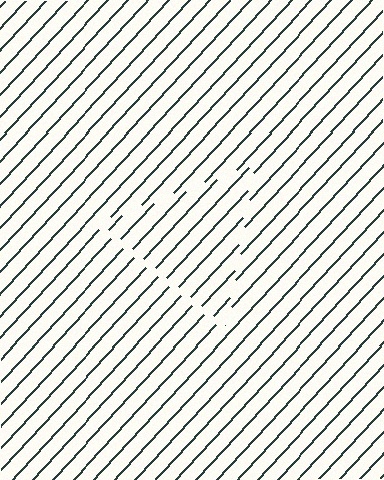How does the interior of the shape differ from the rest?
The interior of the shape contains the same grating, shifted by half a period — the contour is defined by the phase discontinuity where line-ends from the inner and outer gratings abut.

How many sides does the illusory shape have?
3 sides — the line-ends trace a triangle.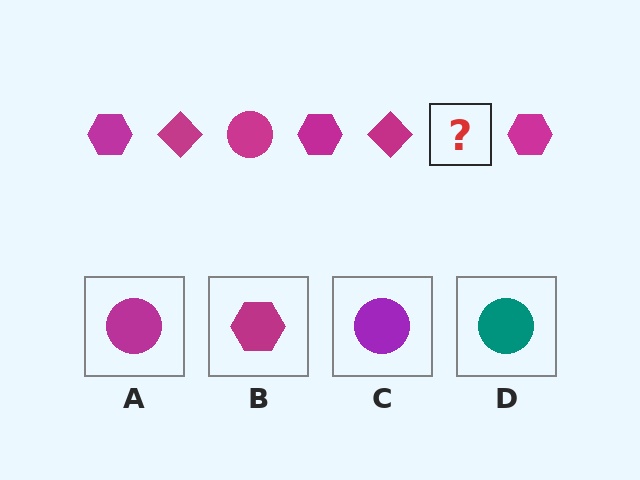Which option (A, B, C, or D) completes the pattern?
A.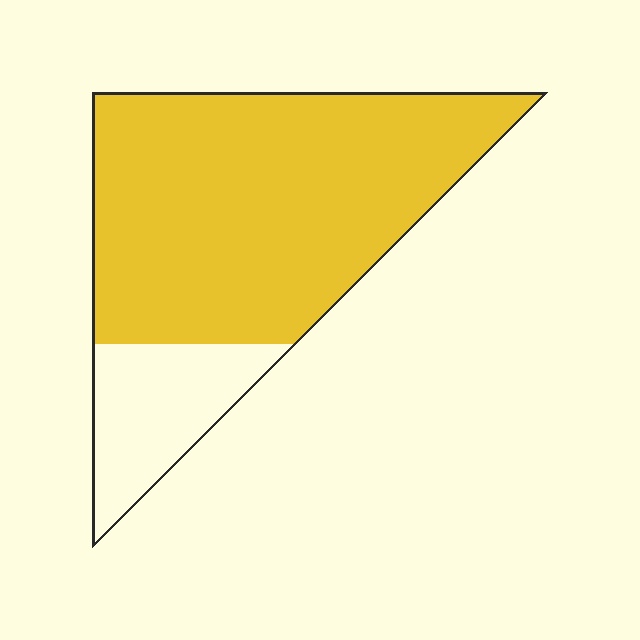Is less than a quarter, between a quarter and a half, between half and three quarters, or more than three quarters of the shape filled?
More than three quarters.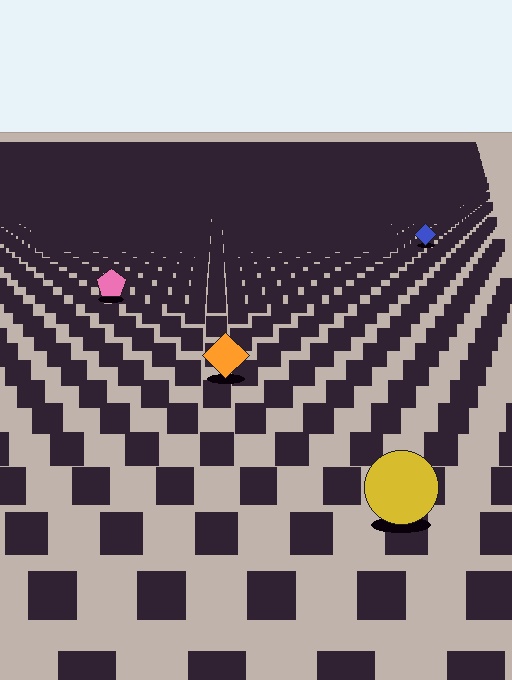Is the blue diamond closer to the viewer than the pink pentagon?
No. The pink pentagon is closer — you can tell from the texture gradient: the ground texture is coarser near it.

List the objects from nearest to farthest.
From nearest to farthest: the yellow circle, the orange diamond, the pink pentagon, the blue diamond.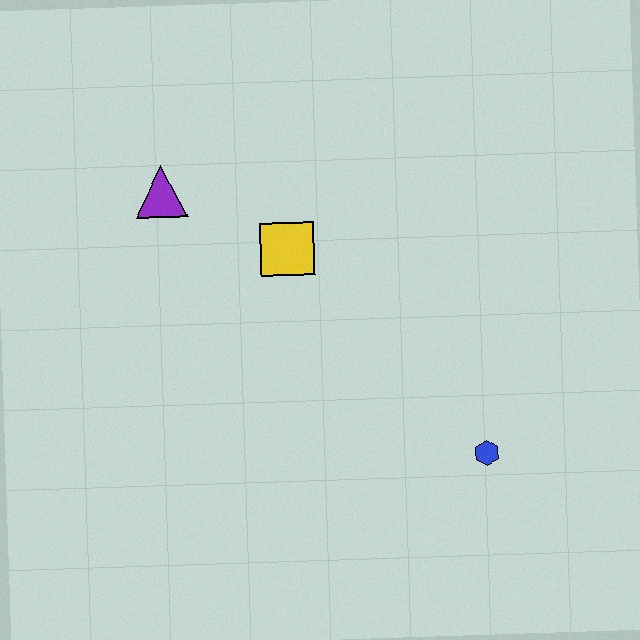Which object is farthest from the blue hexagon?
The purple triangle is farthest from the blue hexagon.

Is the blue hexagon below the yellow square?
Yes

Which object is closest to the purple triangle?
The yellow square is closest to the purple triangle.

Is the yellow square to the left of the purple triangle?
No